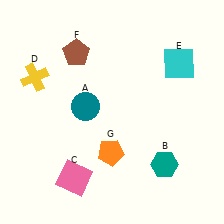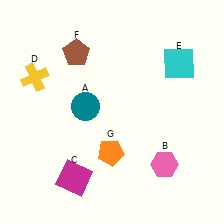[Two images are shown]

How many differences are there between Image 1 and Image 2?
There are 2 differences between the two images.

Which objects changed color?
B changed from teal to pink. C changed from pink to magenta.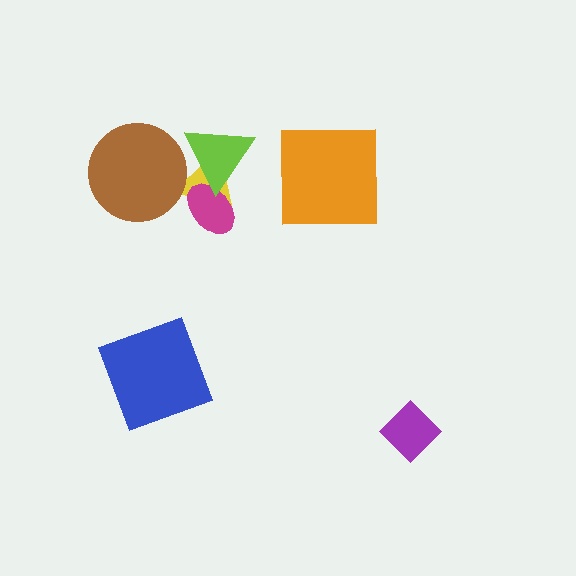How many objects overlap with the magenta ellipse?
2 objects overlap with the magenta ellipse.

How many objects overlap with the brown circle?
1 object overlaps with the brown circle.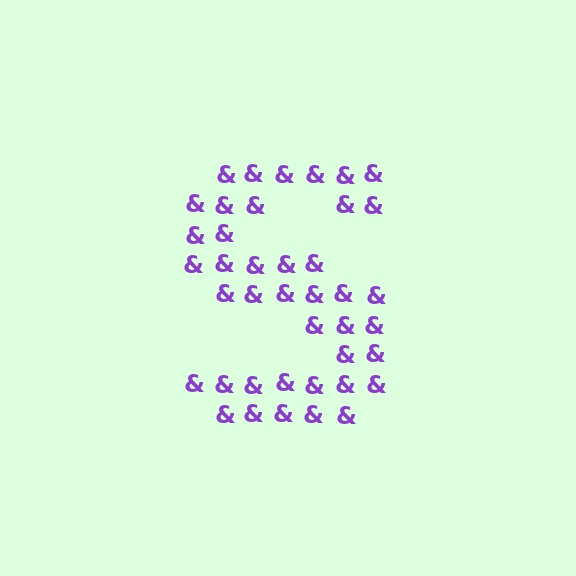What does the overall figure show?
The overall figure shows the letter S.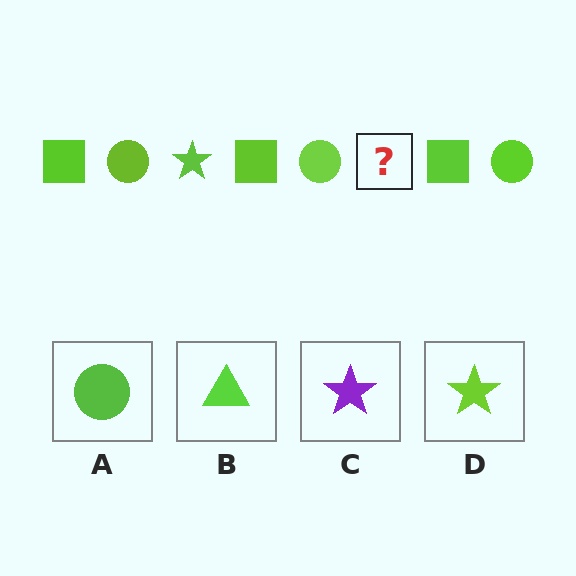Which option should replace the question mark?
Option D.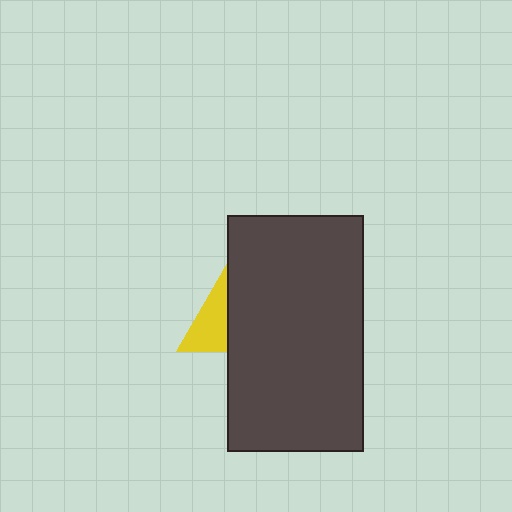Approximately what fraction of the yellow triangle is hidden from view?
Roughly 63% of the yellow triangle is hidden behind the dark gray rectangle.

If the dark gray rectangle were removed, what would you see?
You would see the complete yellow triangle.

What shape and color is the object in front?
The object in front is a dark gray rectangle.